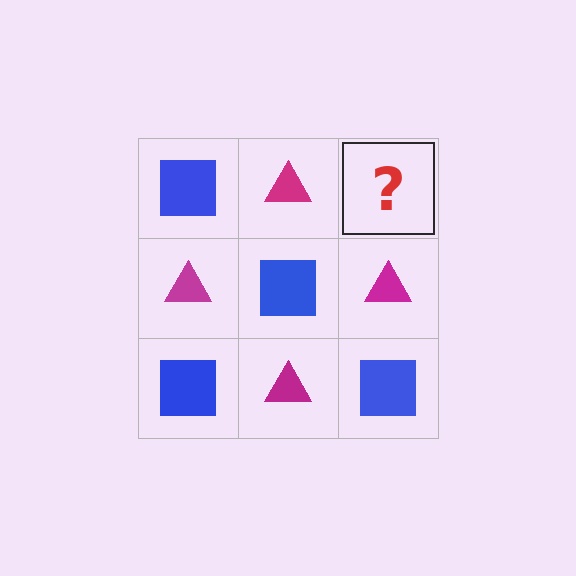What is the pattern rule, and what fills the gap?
The rule is that it alternates blue square and magenta triangle in a checkerboard pattern. The gap should be filled with a blue square.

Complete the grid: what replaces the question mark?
The question mark should be replaced with a blue square.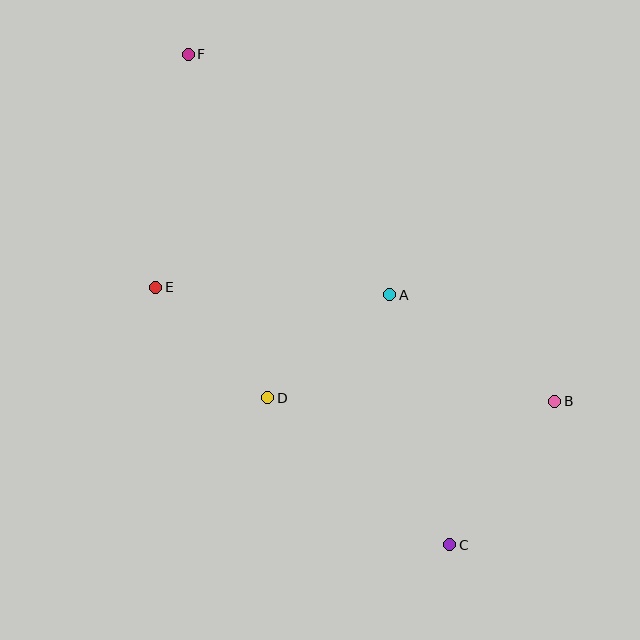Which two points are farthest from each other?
Points C and F are farthest from each other.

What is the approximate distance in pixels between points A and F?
The distance between A and F is approximately 314 pixels.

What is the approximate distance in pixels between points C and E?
The distance between C and E is approximately 391 pixels.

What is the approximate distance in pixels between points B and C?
The distance between B and C is approximately 178 pixels.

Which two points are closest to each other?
Points D and E are closest to each other.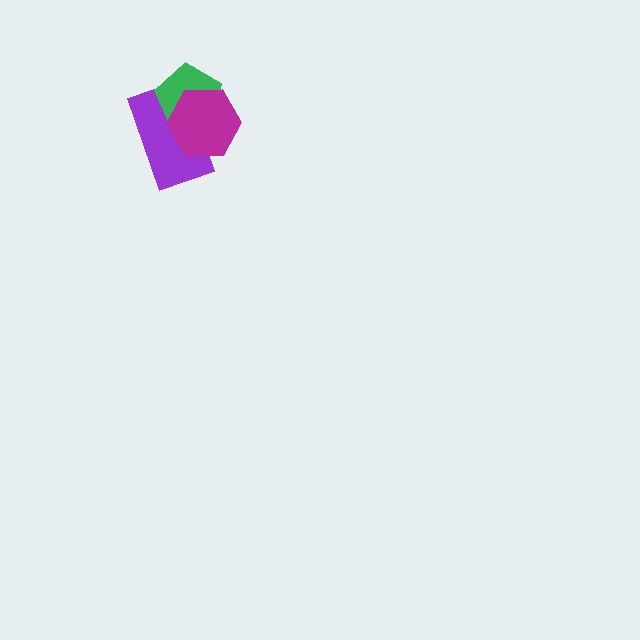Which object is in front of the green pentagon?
The magenta hexagon is in front of the green pentagon.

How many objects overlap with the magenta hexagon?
2 objects overlap with the magenta hexagon.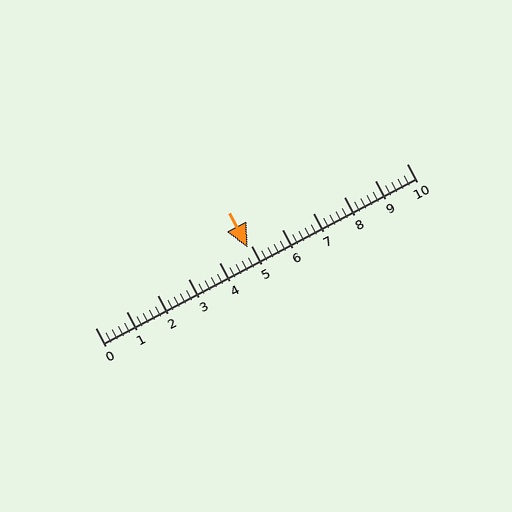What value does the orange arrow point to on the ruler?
The orange arrow points to approximately 4.9.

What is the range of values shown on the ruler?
The ruler shows values from 0 to 10.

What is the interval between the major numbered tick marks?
The major tick marks are spaced 1 units apart.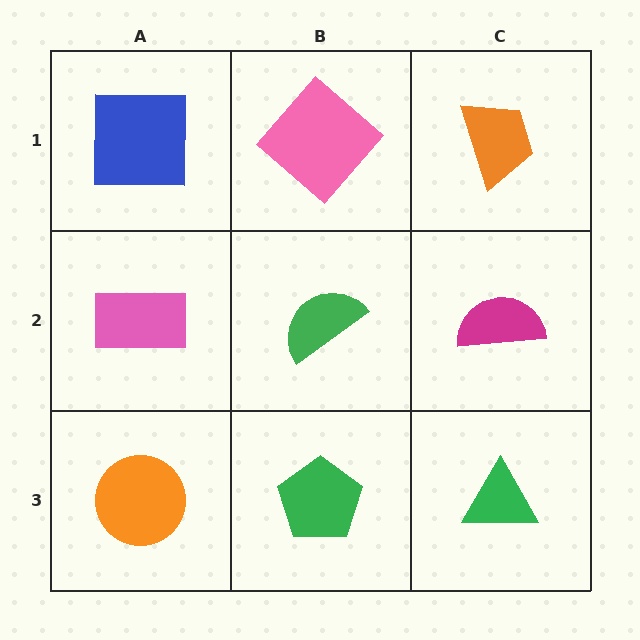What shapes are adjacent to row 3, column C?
A magenta semicircle (row 2, column C), a green pentagon (row 3, column B).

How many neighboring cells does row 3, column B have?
3.